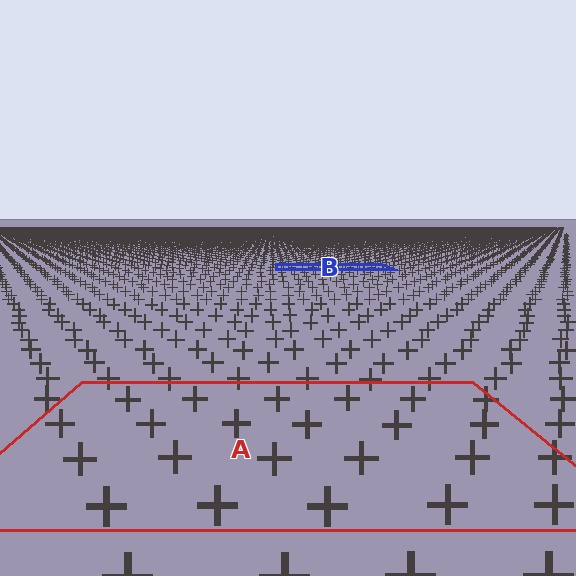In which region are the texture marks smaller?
The texture marks are smaller in region B, because it is farther away.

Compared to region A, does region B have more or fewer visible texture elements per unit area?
Region B has more texture elements per unit area — they are packed more densely because it is farther away.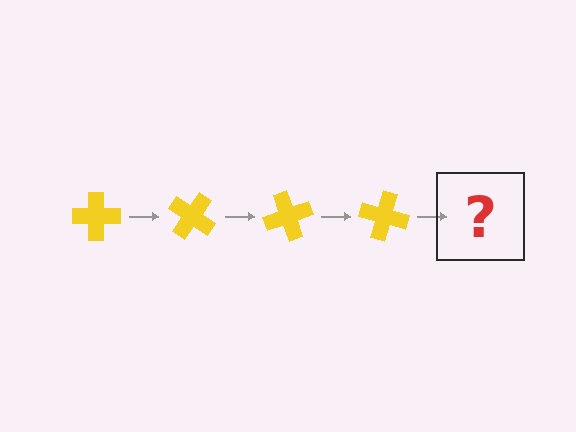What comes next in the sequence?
The next element should be a yellow cross rotated 140 degrees.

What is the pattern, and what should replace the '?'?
The pattern is that the cross rotates 35 degrees each step. The '?' should be a yellow cross rotated 140 degrees.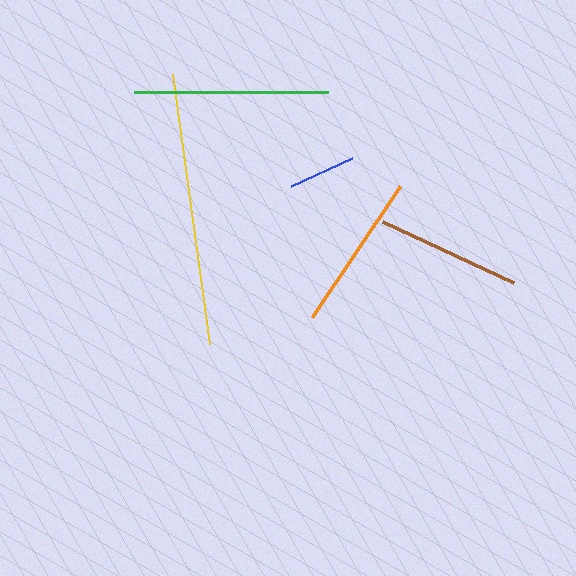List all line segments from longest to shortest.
From longest to shortest: yellow, green, orange, brown, blue.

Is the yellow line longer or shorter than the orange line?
The yellow line is longer than the orange line.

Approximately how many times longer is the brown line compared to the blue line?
The brown line is approximately 2.2 times the length of the blue line.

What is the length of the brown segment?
The brown segment is approximately 144 pixels long.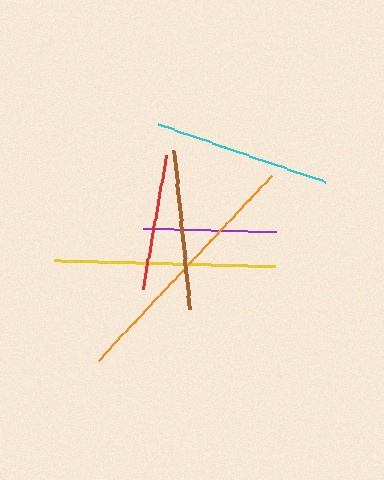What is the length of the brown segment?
The brown segment is approximately 159 pixels long.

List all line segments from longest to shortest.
From longest to shortest: orange, yellow, cyan, brown, red, purple.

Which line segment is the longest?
The orange line is the longest at approximately 253 pixels.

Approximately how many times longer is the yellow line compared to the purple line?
The yellow line is approximately 1.7 times the length of the purple line.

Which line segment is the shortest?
The purple line is the shortest at approximately 134 pixels.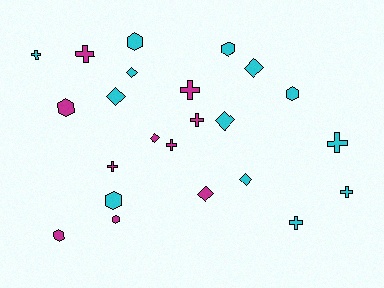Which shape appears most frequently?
Cross, with 9 objects.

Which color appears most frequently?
Cyan, with 13 objects.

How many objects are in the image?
There are 23 objects.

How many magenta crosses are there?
There are 5 magenta crosses.